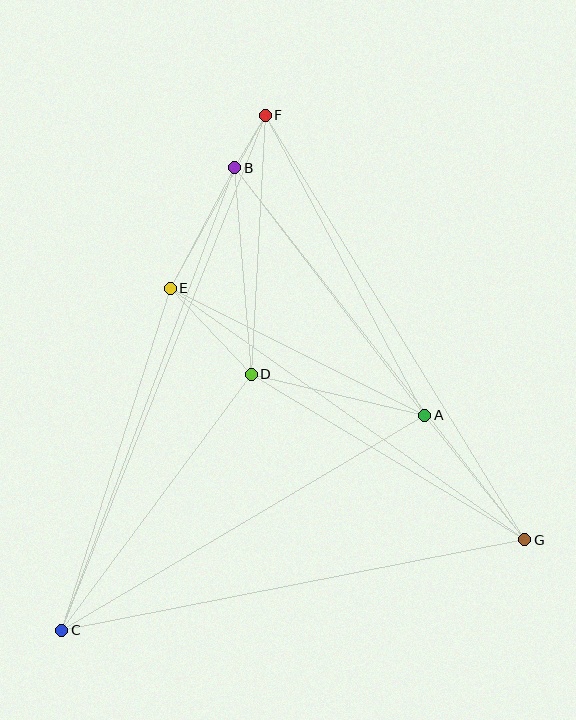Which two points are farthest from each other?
Points C and F are farthest from each other.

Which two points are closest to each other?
Points B and F are closest to each other.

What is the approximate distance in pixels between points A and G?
The distance between A and G is approximately 160 pixels.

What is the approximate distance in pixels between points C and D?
The distance between C and D is approximately 319 pixels.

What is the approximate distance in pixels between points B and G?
The distance between B and G is approximately 472 pixels.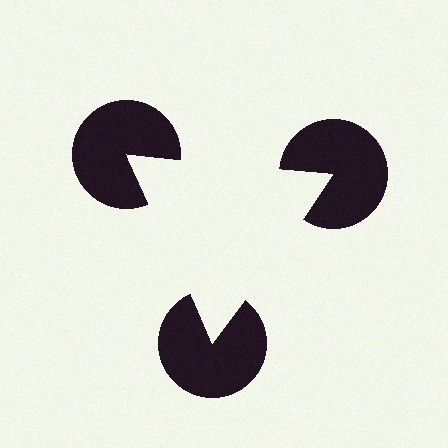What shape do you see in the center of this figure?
An illusory triangle — its edges are inferred from the aligned wedge cuts in the pac-man discs, not physically drawn.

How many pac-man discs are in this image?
There are 3 — one at each vertex of the illusory triangle.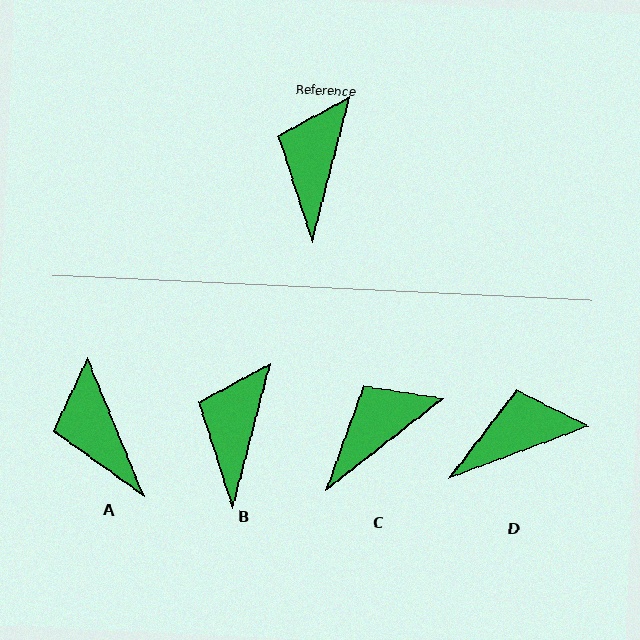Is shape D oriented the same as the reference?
No, it is off by about 55 degrees.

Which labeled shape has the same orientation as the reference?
B.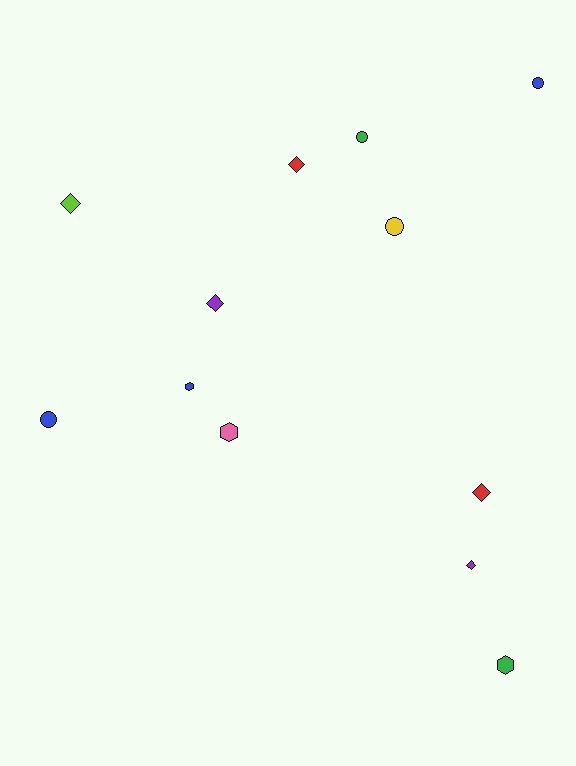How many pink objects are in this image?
There is 1 pink object.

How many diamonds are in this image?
There are 5 diamonds.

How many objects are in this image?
There are 12 objects.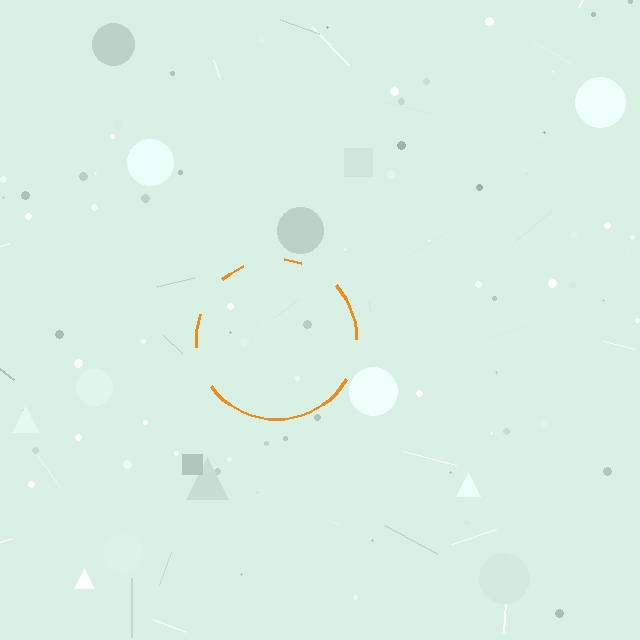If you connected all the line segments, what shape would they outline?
They would outline a circle.